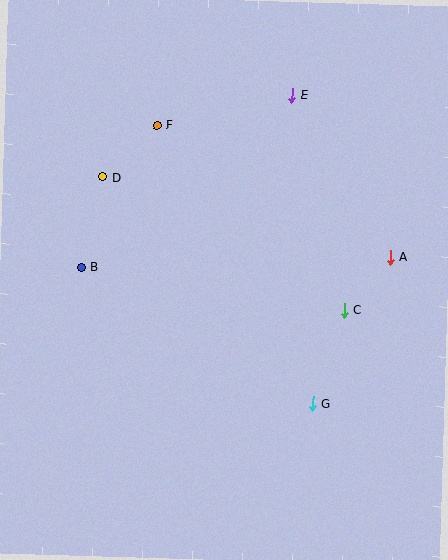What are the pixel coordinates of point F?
Point F is at (157, 125).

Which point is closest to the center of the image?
Point C at (344, 310) is closest to the center.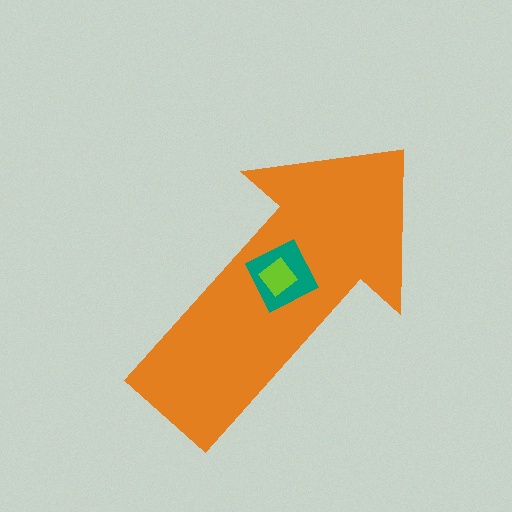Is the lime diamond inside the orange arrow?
Yes.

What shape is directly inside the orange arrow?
The teal diamond.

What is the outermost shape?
The orange arrow.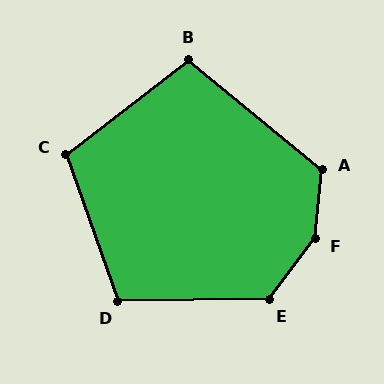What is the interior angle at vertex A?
Approximately 124 degrees (obtuse).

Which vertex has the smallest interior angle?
B, at approximately 103 degrees.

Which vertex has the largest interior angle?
F, at approximately 148 degrees.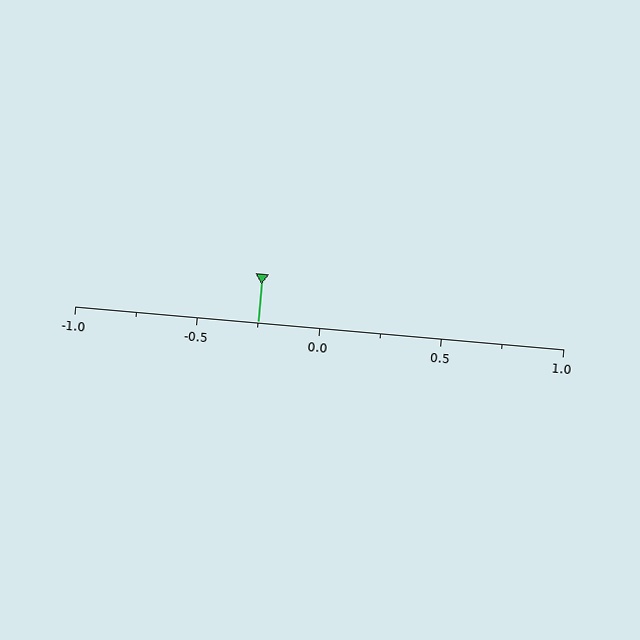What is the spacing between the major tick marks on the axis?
The major ticks are spaced 0.5 apart.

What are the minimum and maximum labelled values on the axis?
The axis runs from -1.0 to 1.0.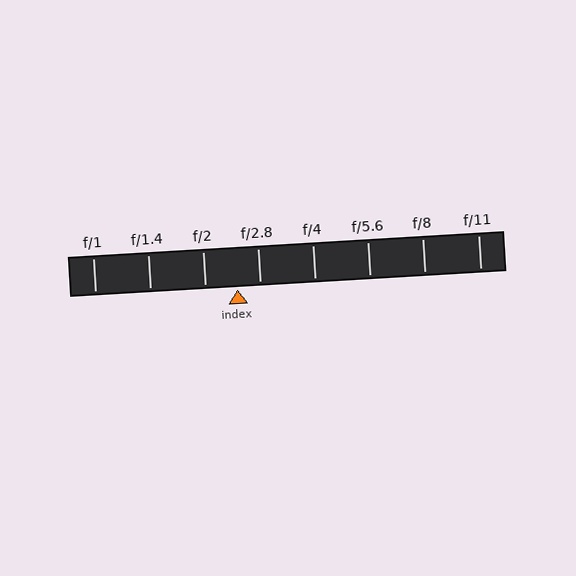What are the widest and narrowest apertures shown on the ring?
The widest aperture shown is f/1 and the narrowest is f/11.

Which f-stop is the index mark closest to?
The index mark is closest to f/2.8.